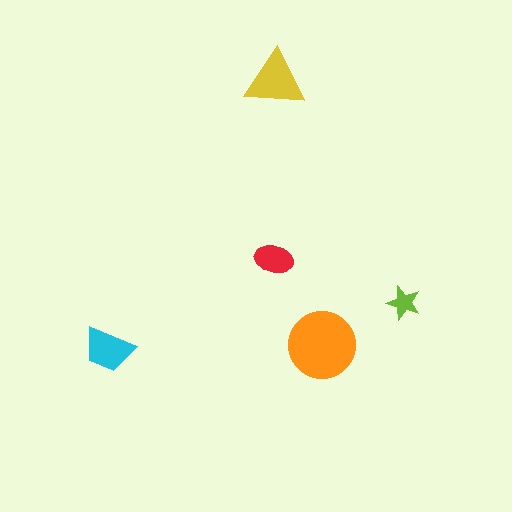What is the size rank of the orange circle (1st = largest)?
1st.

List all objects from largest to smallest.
The orange circle, the yellow triangle, the cyan trapezoid, the red ellipse, the lime star.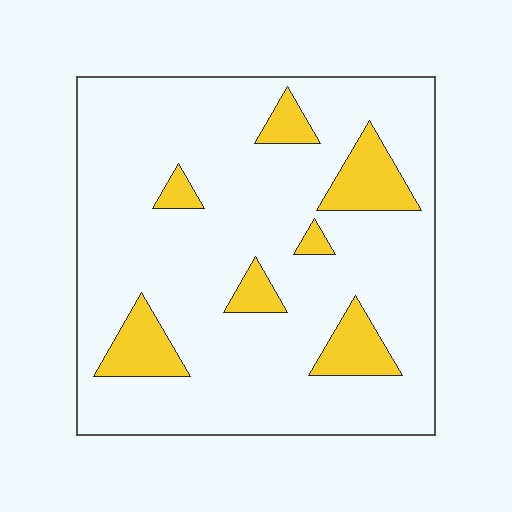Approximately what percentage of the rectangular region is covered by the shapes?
Approximately 15%.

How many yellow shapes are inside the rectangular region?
7.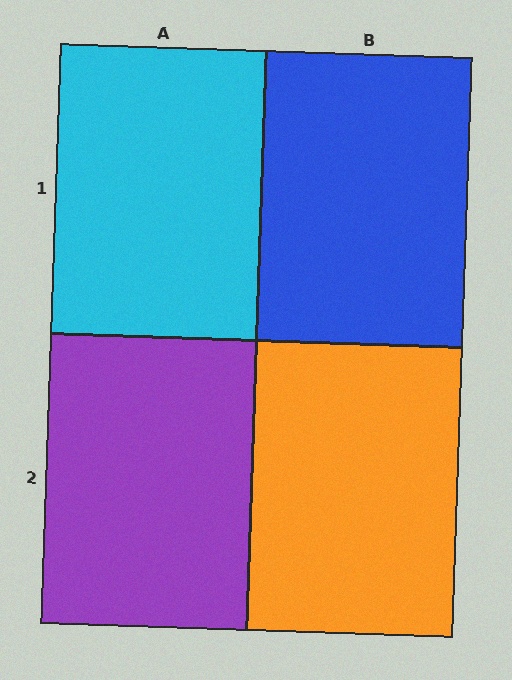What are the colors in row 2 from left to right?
Purple, orange.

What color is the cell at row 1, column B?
Blue.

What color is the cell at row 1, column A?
Cyan.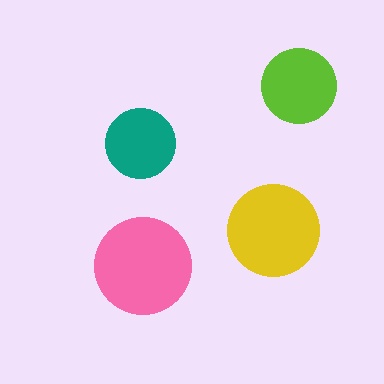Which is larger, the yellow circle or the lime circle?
The yellow one.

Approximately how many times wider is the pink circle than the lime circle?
About 1.5 times wider.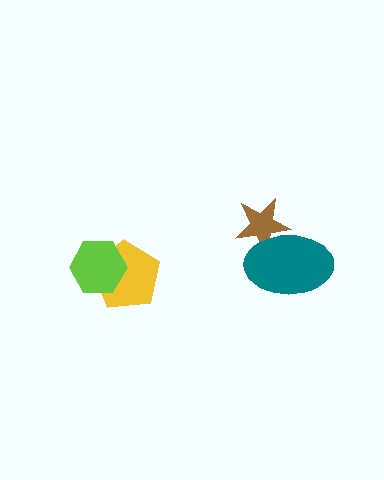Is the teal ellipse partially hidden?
No, no other shape covers it.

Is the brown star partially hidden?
Yes, it is partially covered by another shape.